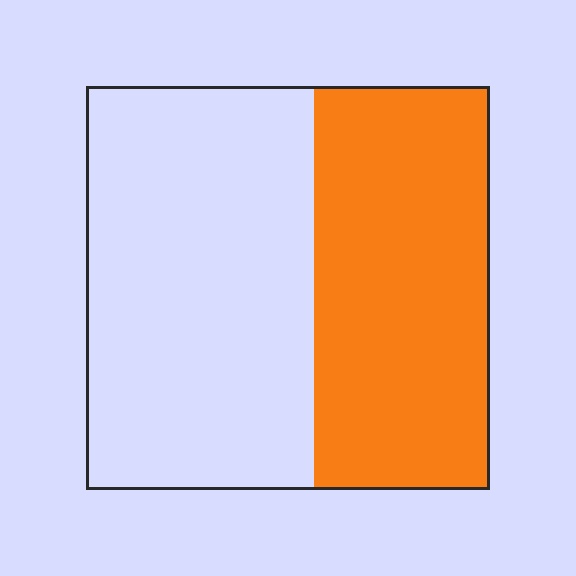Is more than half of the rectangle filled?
No.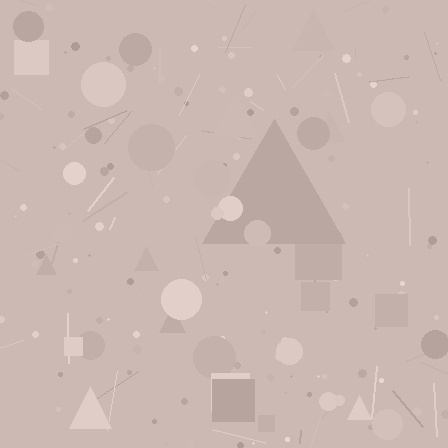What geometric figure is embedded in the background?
A triangle is embedded in the background.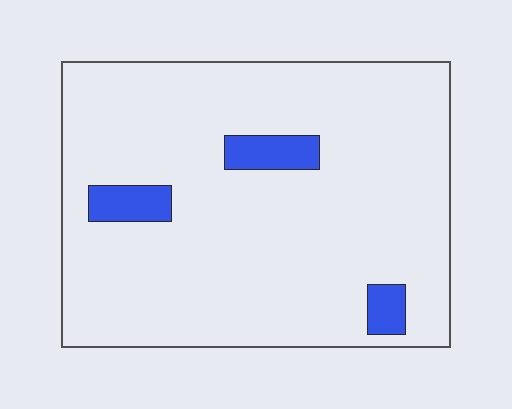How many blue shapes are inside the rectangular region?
3.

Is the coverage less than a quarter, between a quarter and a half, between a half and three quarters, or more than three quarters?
Less than a quarter.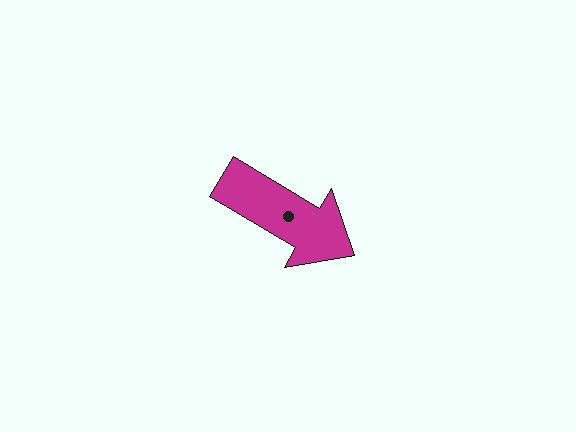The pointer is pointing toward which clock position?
Roughly 4 o'clock.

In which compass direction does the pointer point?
Southeast.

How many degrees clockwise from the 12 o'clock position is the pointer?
Approximately 121 degrees.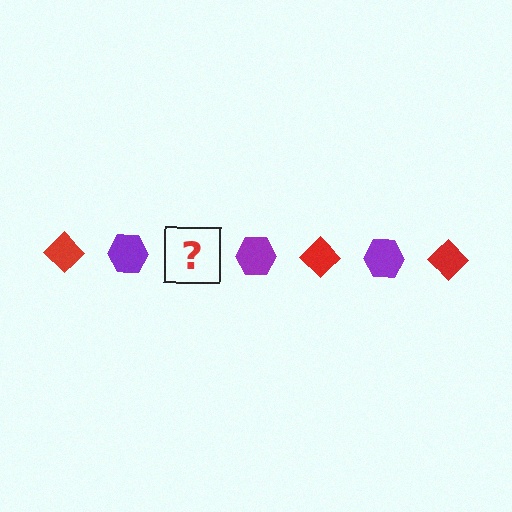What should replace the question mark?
The question mark should be replaced with a red diamond.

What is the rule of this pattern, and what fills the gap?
The rule is that the pattern alternates between red diamond and purple hexagon. The gap should be filled with a red diamond.